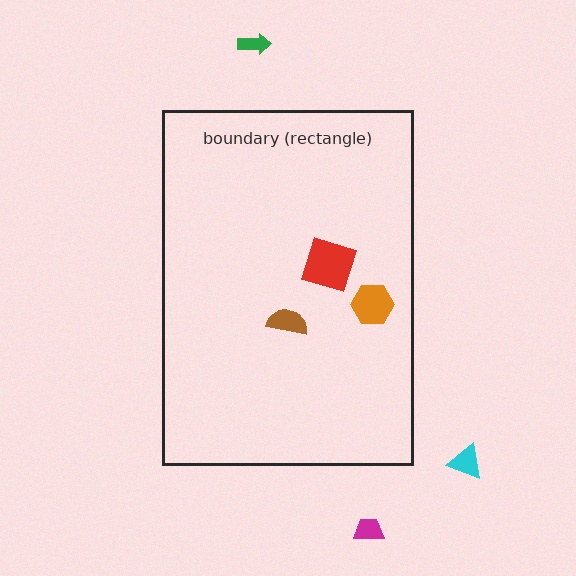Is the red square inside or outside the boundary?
Inside.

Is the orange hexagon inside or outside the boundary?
Inside.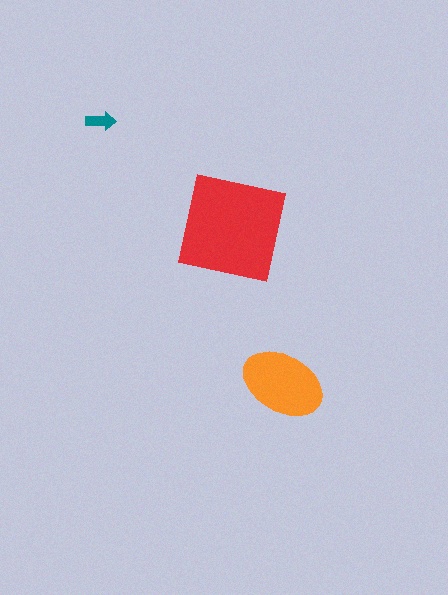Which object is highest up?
The teal arrow is topmost.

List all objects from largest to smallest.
The red square, the orange ellipse, the teal arrow.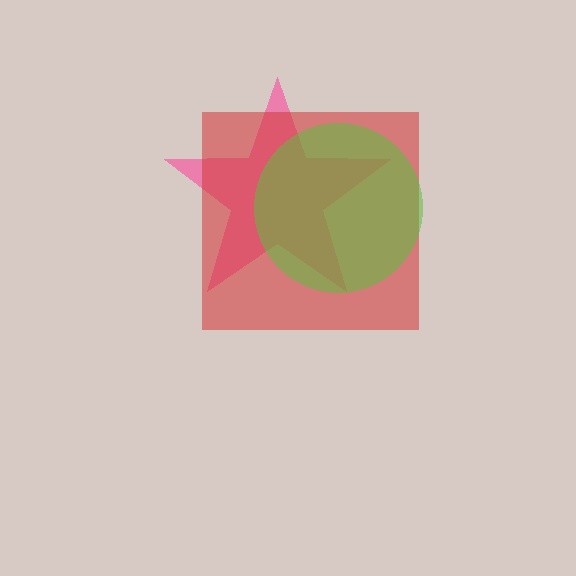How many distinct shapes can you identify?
There are 3 distinct shapes: a pink star, a red square, a lime circle.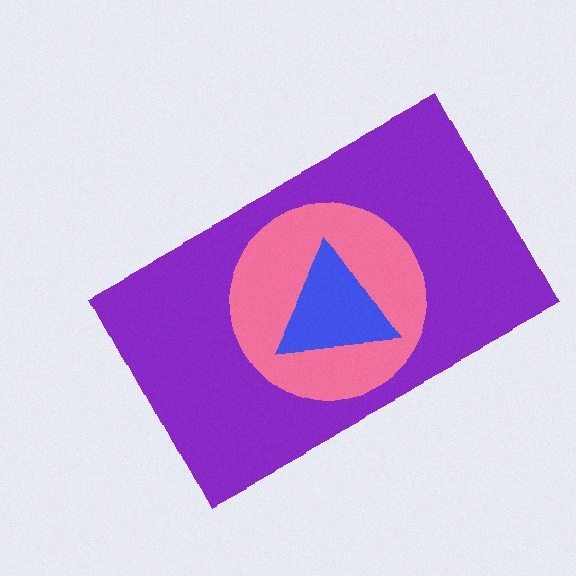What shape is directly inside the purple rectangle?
The pink circle.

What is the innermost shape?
The blue triangle.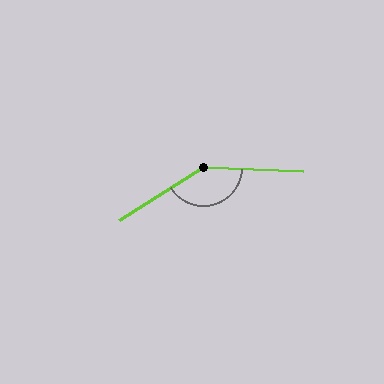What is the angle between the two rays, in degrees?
Approximately 146 degrees.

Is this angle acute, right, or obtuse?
It is obtuse.